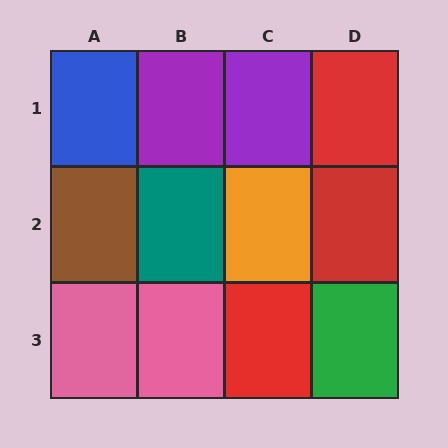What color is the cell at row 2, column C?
Orange.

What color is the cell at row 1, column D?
Red.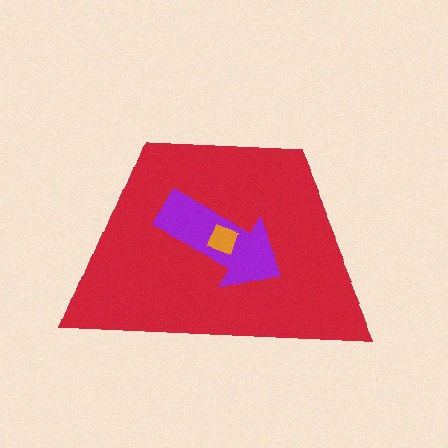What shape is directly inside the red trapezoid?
The purple arrow.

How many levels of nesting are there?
3.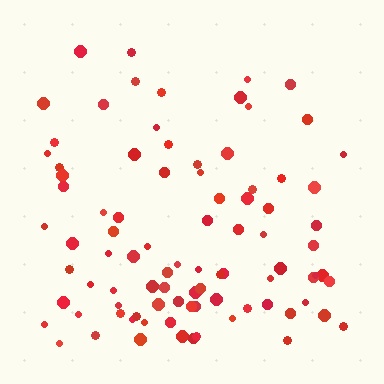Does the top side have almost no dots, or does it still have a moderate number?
Still a moderate number, just noticeably fewer than the bottom.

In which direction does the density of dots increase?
From top to bottom, with the bottom side densest.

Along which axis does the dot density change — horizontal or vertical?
Vertical.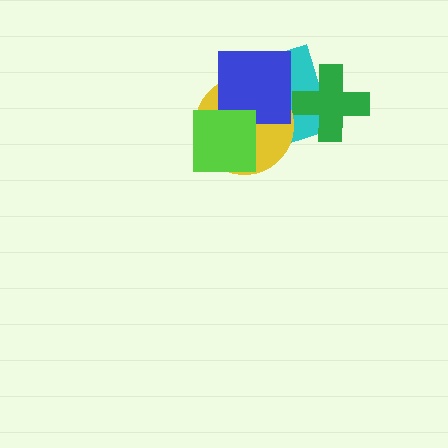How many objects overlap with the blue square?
2 objects overlap with the blue square.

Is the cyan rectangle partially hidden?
Yes, it is partially covered by another shape.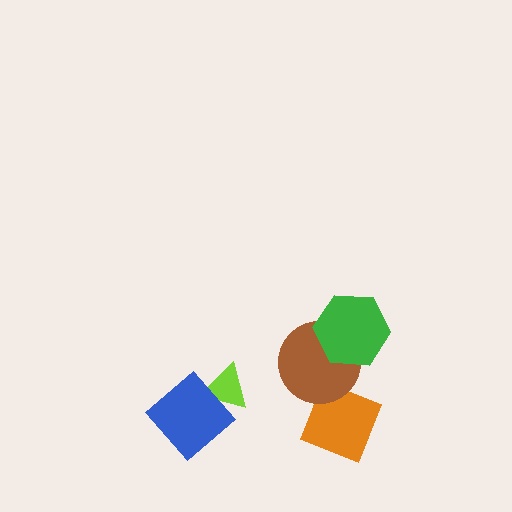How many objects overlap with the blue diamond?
1 object overlaps with the blue diamond.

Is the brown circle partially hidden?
Yes, it is partially covered by another shape.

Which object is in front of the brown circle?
The green hexagon is in front of the brown circle.